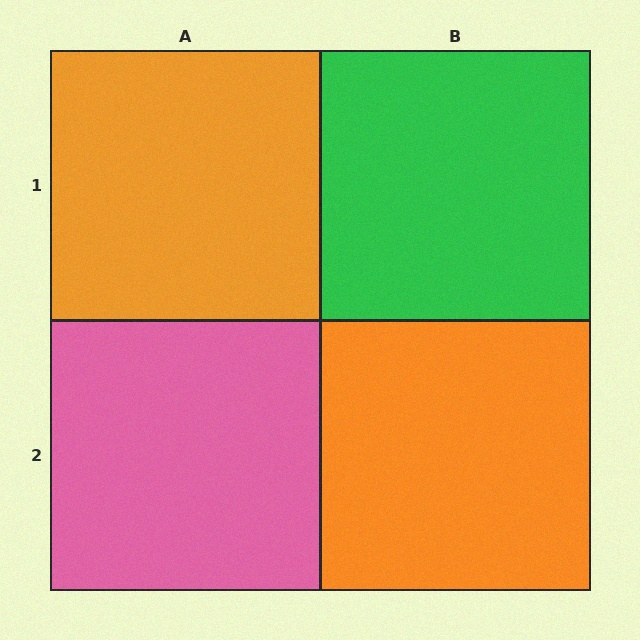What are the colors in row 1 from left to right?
Orange, green.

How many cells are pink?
1 cell is pink.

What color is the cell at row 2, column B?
Orange.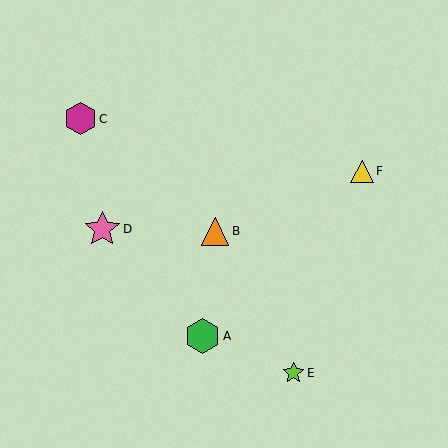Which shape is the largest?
The pink star (labeled D) is the largest.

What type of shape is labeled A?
Shape A is a green hexagon.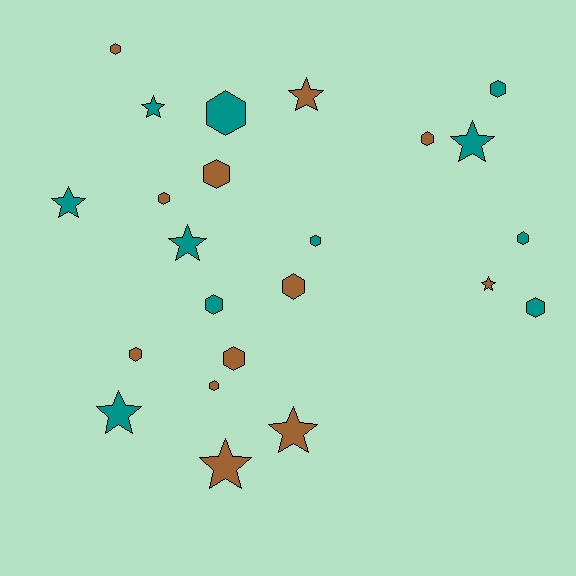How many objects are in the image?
There are 23 objects.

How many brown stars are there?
There are 4 brown stars.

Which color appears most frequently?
Brown, with 12 objects.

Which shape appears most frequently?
Hexagon, with 14 objects.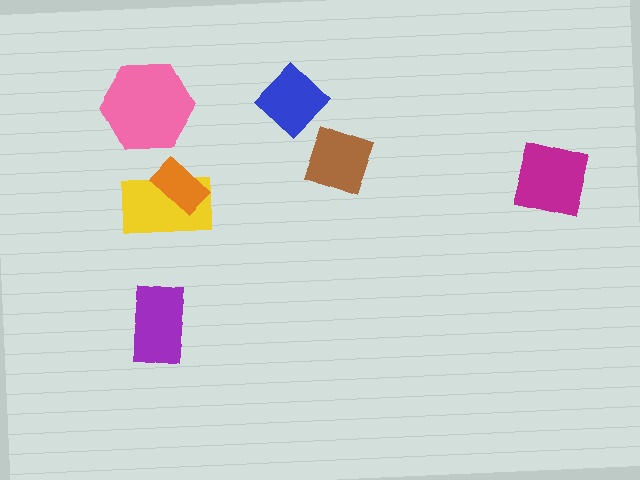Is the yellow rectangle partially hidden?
Yes, it is partially covered by another shape.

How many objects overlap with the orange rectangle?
1 object overlaps with the orange rectangle.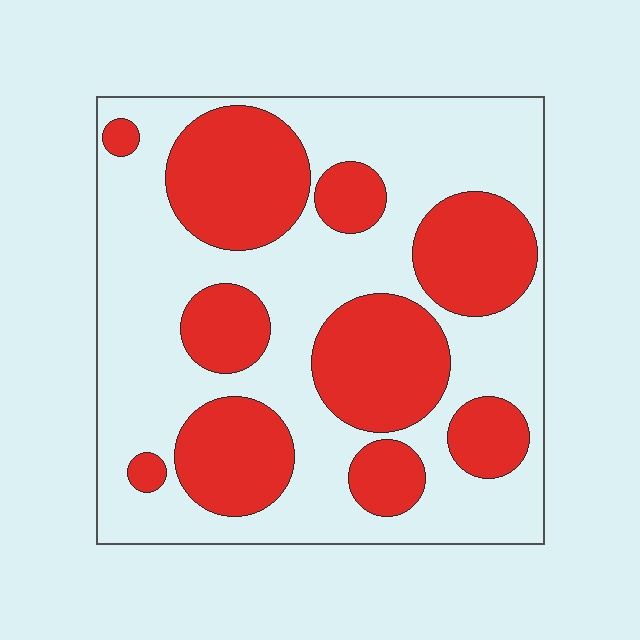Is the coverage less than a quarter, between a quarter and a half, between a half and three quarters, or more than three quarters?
Between a quarter and a half.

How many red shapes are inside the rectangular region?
10.